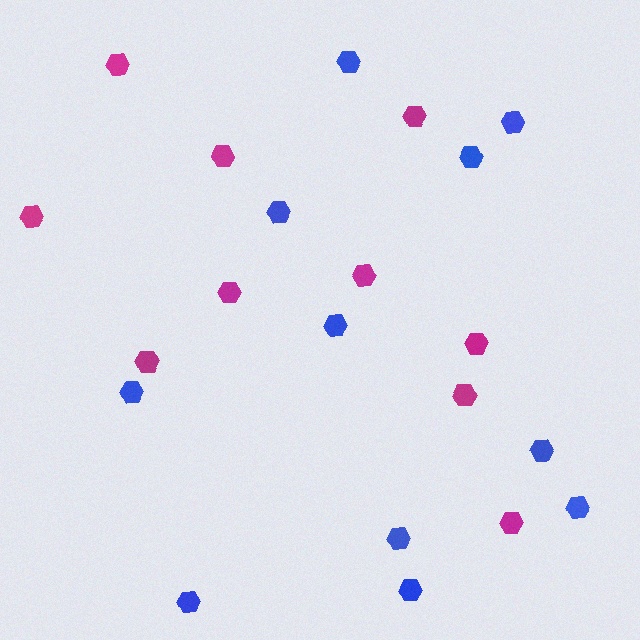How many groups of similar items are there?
There are 2 groups: one group of magenta hexagons (10) and one group of blue hexagons (11).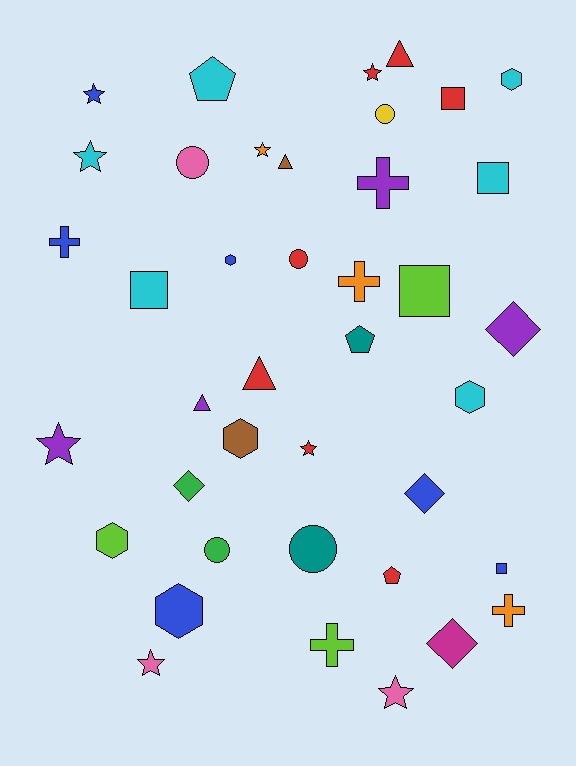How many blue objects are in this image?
There are 6 blue objects.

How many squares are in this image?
There are 5 squares.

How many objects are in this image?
There are 40 objects.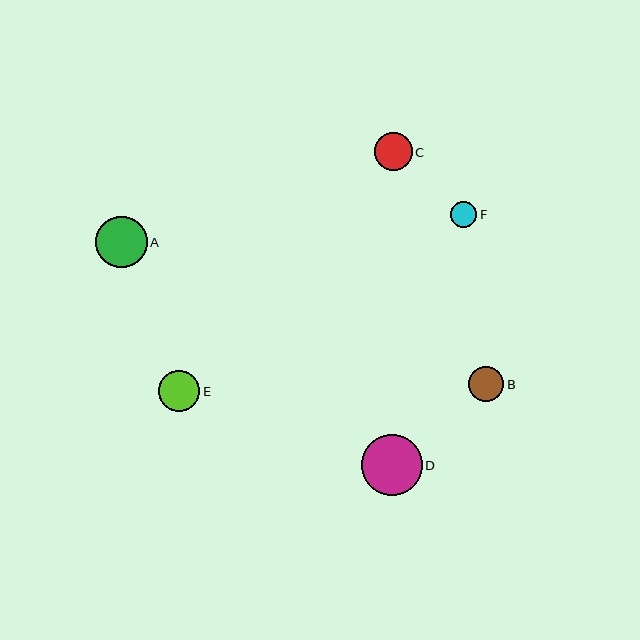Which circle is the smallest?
Circle F is the smallest with a size of approximately 26 pixels.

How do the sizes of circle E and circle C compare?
Circle E and circle C are approximately the same size.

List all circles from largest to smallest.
From largest to smallest: D, A, E, C, B, F.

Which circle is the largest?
Circle D is the largest with a size of approximately 60 pixels.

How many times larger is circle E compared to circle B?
Circle E is approximately 1.2 times the size of circle B.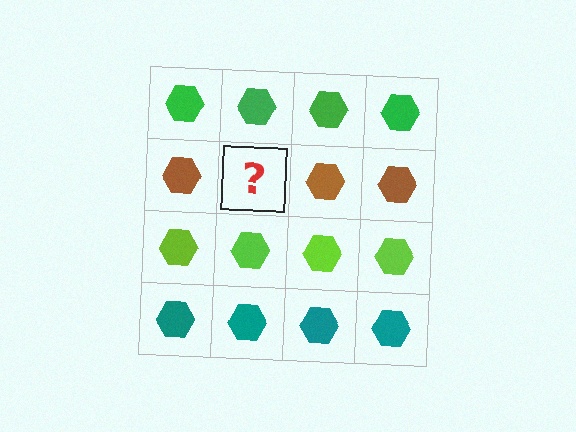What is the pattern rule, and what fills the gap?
The rule is that each row has a consistent color. The gap should be filled with a brown hexagon.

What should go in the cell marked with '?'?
The missing cell should contain a brown hexagon.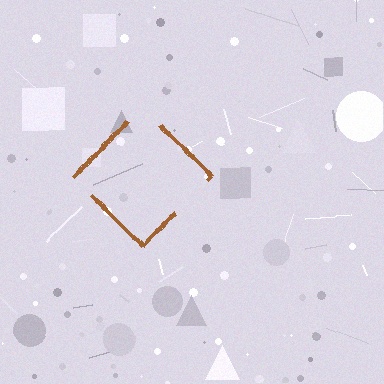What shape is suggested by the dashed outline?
The dashed outline suggests a diamond.